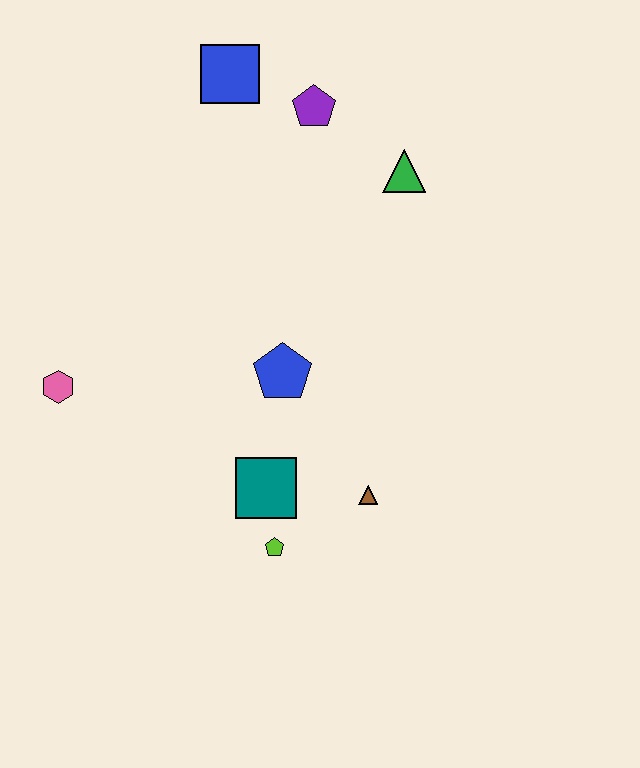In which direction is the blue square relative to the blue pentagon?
The blue square is above the blue pentagon.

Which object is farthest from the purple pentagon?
The lime pentagon is farthest from the purple pentagon.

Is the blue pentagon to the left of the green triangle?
Yes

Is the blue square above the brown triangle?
Yes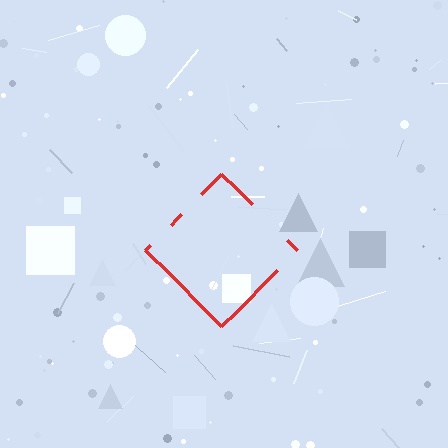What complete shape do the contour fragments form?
The contour fragments form a diamond.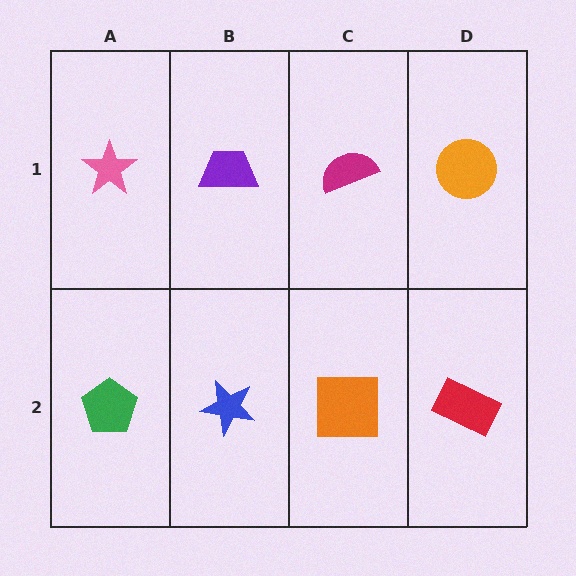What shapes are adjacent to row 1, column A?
A green pentagon (row 2, column A), a purple trapezoid (row 1, column B).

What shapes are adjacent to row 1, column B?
A blue star (row 2, column B), a pink star (row 1, column A), a magenta semicircle (row 1, column C).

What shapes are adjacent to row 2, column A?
A pink star (row 1, column A), a blue star (row 2, column B).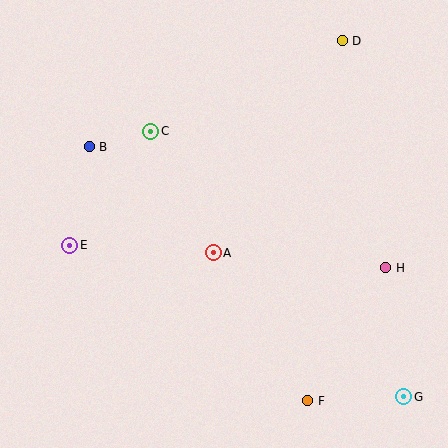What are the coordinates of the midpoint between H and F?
The midpoint between H and F is at (347, 334).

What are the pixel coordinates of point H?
Point H is at (386, 268).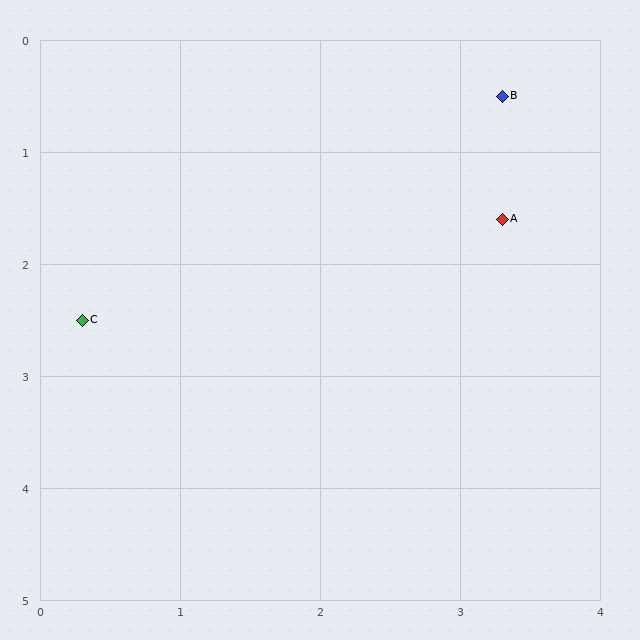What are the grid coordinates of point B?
Point B is at approximately (3.3, 0.5).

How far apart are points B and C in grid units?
Points B and C are about 3.6 grid units apart.